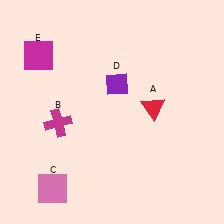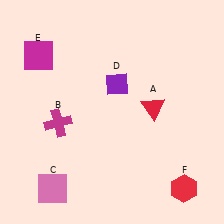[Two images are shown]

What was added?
A red hexagon (F) was added in Image 2.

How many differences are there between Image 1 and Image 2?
There is 1 difference between the two images.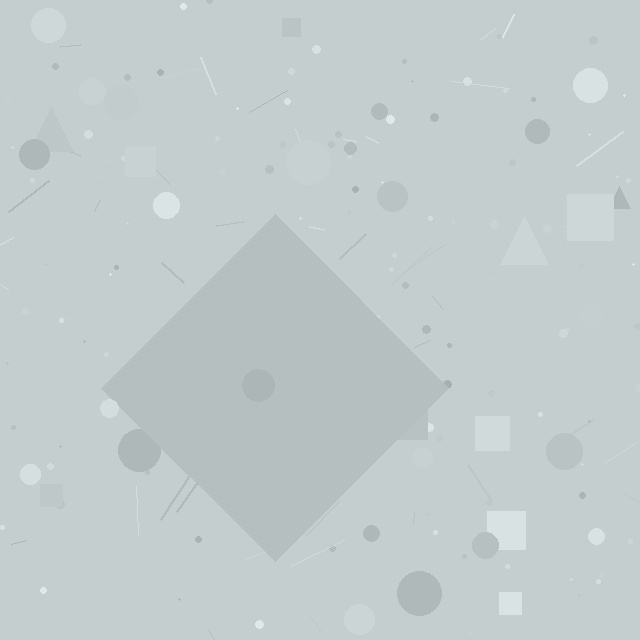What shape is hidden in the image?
A diamond is hidden in the image.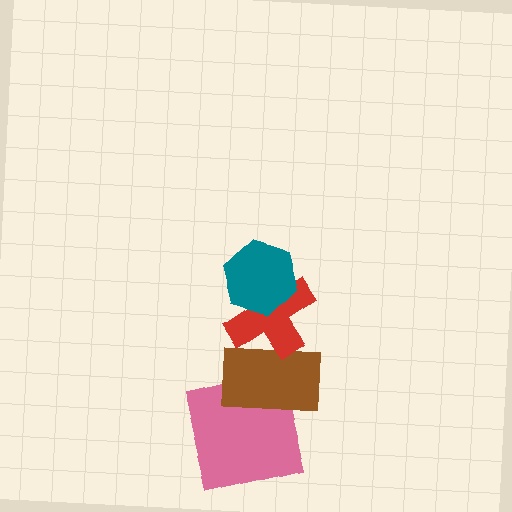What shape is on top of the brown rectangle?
The red cross is on top of the brown rectangle.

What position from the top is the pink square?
The pink square is 4th from the top.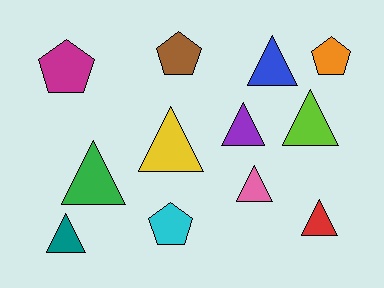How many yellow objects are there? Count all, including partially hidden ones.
There is 1 yellow object.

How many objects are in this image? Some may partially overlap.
There are 12 objects.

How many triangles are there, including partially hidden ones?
There are 8 triangles.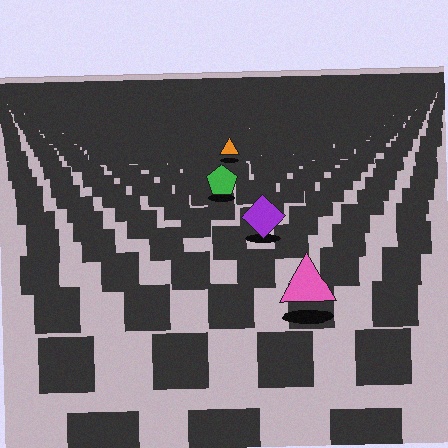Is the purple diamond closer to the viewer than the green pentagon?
Yes. The purple diamond is closer — you can tell from the texture gradient: the ground texture is coarser near it.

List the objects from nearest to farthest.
From nearest to farthest: the pink triangle, the purple diamond, the green pentagon, the orange triangle.